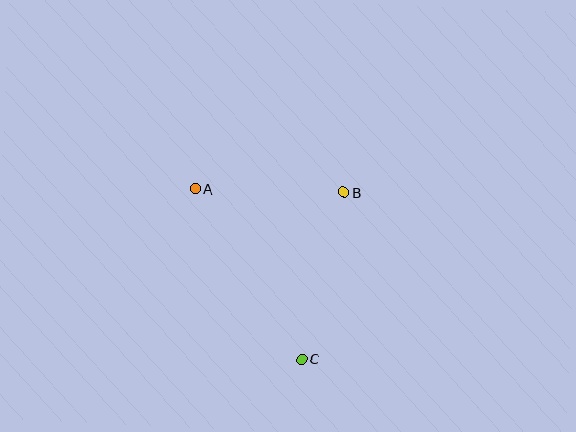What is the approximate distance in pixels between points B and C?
The distance between B and C is approximately 172 pixels.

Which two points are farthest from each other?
Points A and C are farthest from each other.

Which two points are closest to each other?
Points A and B are closest to each other.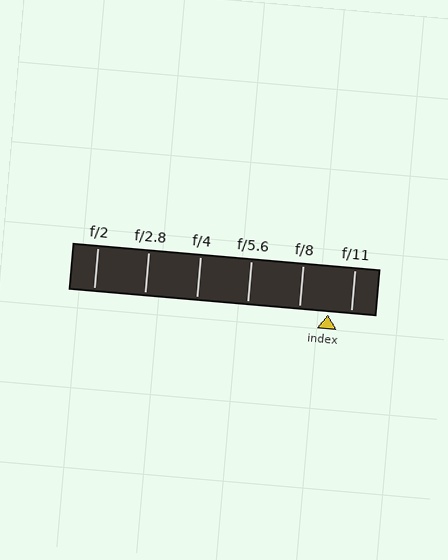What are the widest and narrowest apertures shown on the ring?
The widest aperture shown is f/2 and the narrowest is f/11.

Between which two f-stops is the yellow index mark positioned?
The index mark is between f/8 and f/11.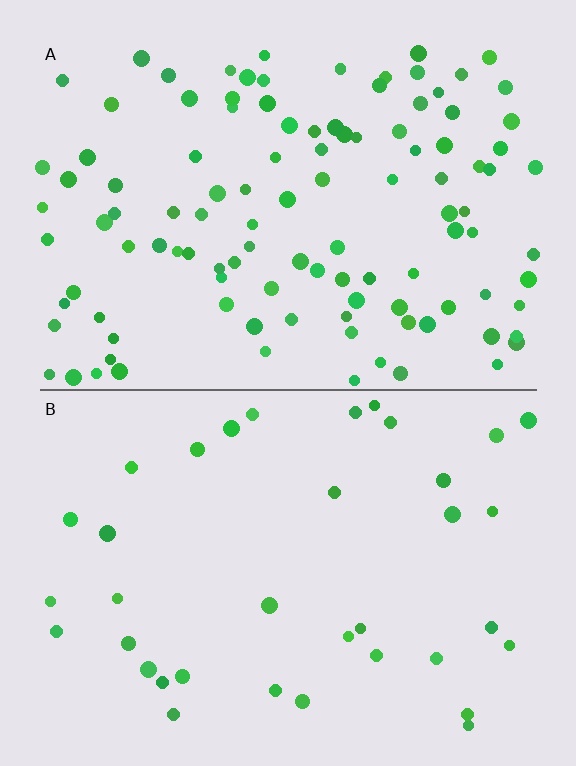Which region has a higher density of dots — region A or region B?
A (the top).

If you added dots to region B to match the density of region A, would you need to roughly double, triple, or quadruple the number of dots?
Approximately triple.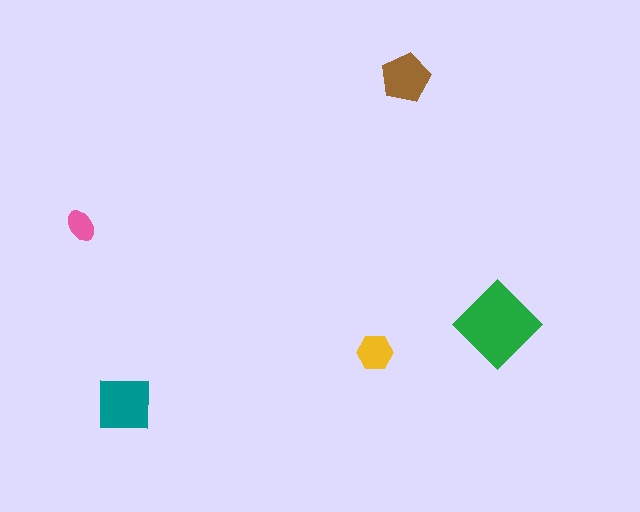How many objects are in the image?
There are 5 objects in the image.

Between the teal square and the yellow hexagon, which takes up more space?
The teal square.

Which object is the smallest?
The pink ellipse.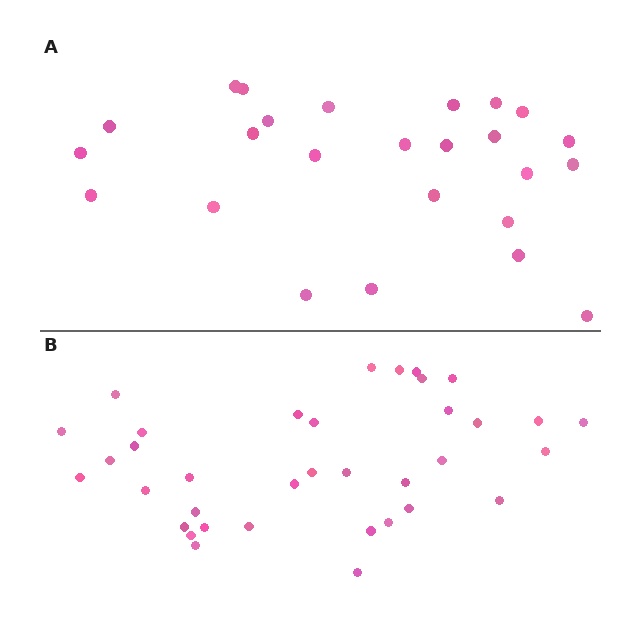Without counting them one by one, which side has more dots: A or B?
Region B (the bottom region) has more dots.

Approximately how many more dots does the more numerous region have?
Region B has roughly 12 or so more dots than region A.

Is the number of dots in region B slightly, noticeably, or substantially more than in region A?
Region B has noticeably more, but not dramatically so. The ratio is roughly 1.4 to 1.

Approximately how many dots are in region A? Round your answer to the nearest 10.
About 20 dots. (The exact count is 25, which rounds to 20.)